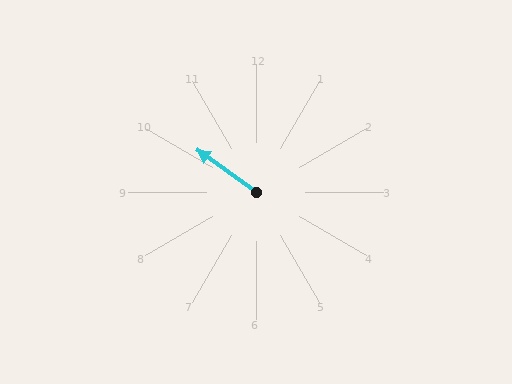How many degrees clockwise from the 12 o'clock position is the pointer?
Approximately 305 degrees.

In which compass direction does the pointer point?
Northwest.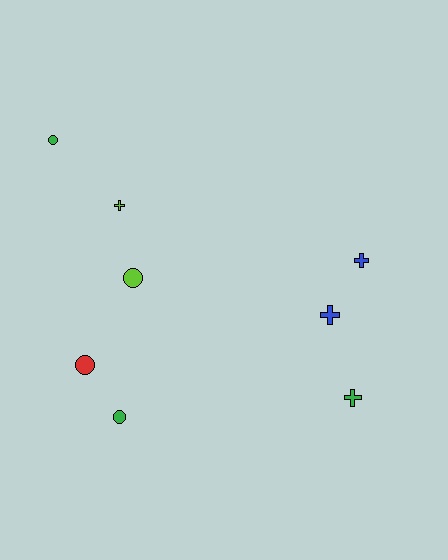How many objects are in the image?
There are 8 objects.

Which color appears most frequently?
Green, with 3 objects.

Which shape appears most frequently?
Circle, with 4 objects.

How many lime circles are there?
There is 1 lime circle.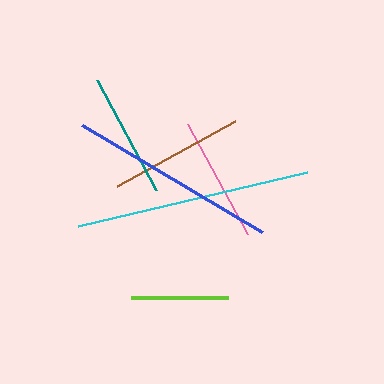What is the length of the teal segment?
The teal segment is approximately 125 pixels long.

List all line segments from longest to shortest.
From longest to shortest: cyan, blue, brown, pink, teal, lime.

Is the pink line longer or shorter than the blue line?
The blue line is longer than the pink line.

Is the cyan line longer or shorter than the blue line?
The cyan line is longer than the blue line.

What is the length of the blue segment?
The blue segment is approximately 210 pixels long.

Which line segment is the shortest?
The lime line is the shortest at approximately 97 pixels.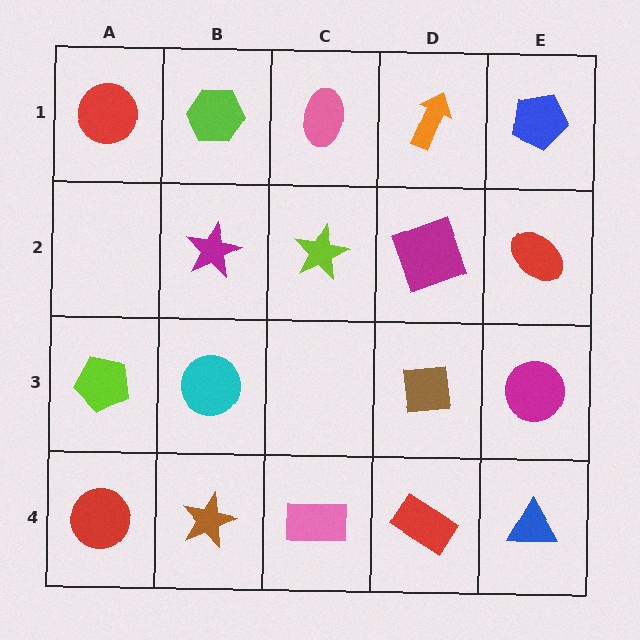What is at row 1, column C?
A pink ellipse.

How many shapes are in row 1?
5 shapes.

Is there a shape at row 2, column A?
No, that cell is empty.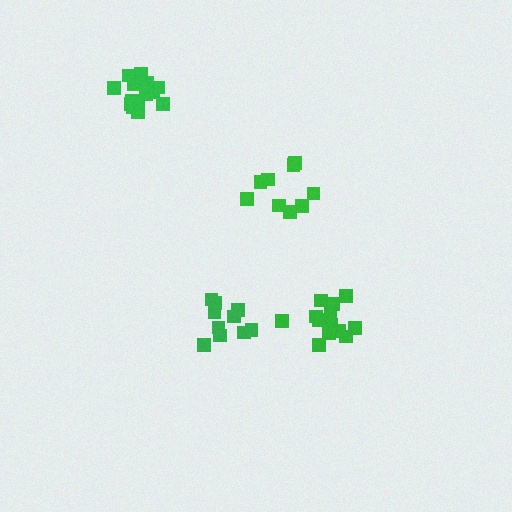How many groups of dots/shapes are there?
There are 4 groups.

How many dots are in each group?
Group 1: 9 dots, Group 2: 10 dots, Group 3: 13 dots, Group 4: 14 dots (46 total).